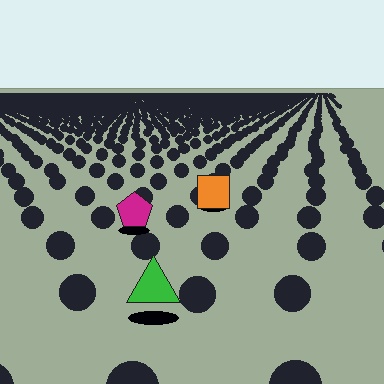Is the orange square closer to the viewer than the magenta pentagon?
No. The magenta pentagon is closer — you can tell from the texture gradient: the ground texture is coarser near it.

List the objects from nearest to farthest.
From nearest to farthest: the green triangle, the magenta pentagon, the orange square.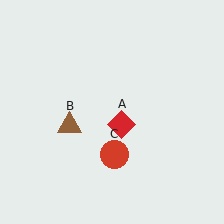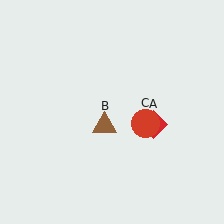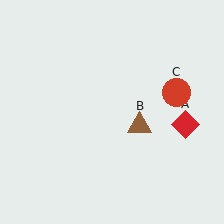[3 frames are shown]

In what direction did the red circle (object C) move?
The red circle (object C) moved up and to the right.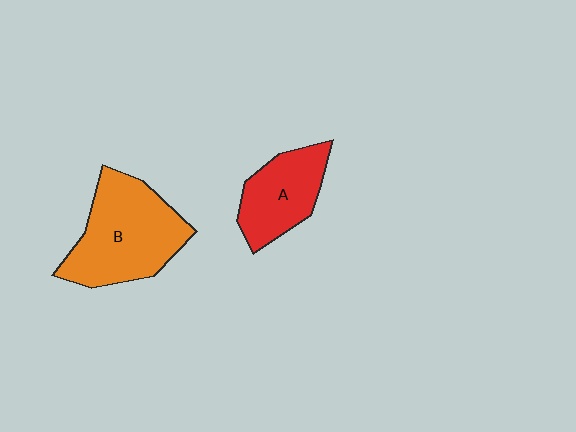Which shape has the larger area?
Shape B (orange).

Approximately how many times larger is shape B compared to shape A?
Approximately 1.6 times.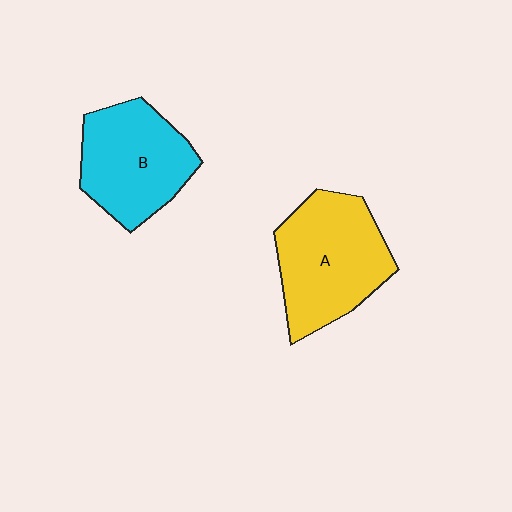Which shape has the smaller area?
Shape B (cyan).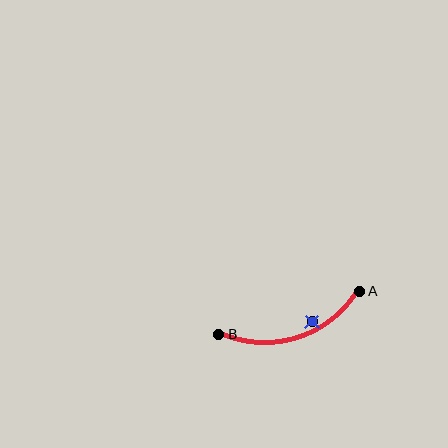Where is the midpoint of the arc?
The arc midpoint is the point on the curve farthest from the straight line joining A and B. It sits below that line.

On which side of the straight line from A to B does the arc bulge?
The arc bulges below the straight line connecting A and B.